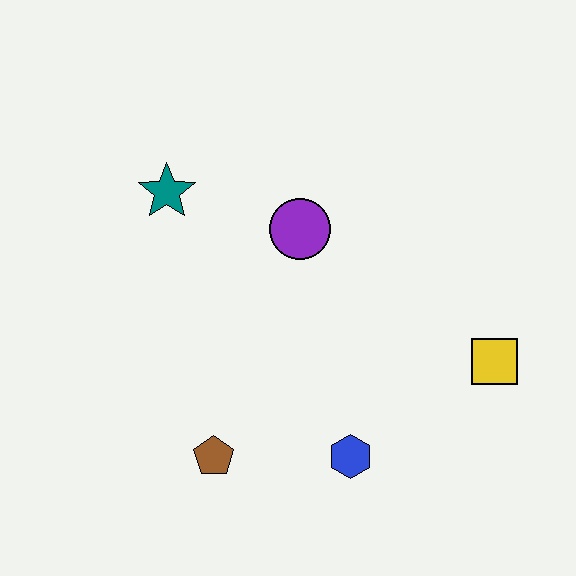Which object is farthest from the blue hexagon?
The teal star is farthest from the blue hexagon.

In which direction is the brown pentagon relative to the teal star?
The brown pentagon is below the teal star.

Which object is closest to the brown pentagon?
The blue hexagon is closest to the brown pentagon.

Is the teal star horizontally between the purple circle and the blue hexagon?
No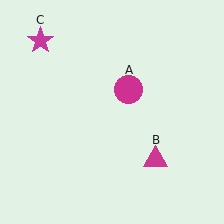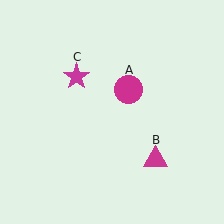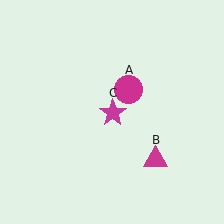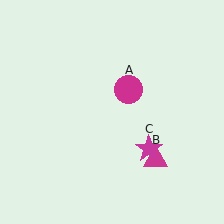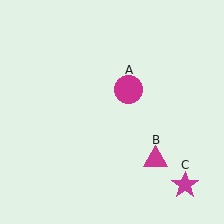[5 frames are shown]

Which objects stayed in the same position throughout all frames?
Magenta circle (object A) and magenta triangle (object B) remained stationary.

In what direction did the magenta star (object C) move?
The magenta star (object C) moved down and to the right.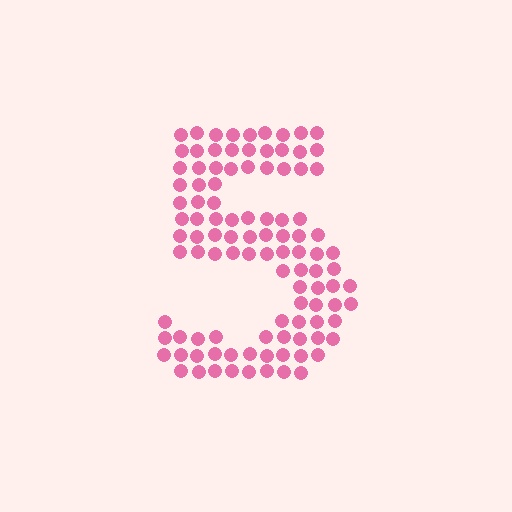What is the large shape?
The large shape is the digit 5.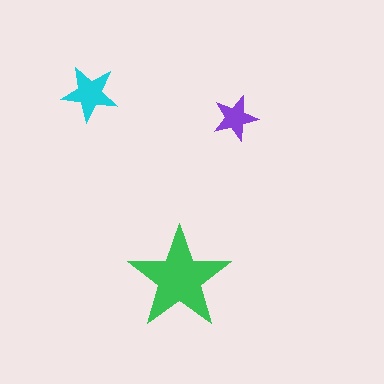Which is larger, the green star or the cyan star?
The green one.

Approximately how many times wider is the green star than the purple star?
About 2.5 times wider.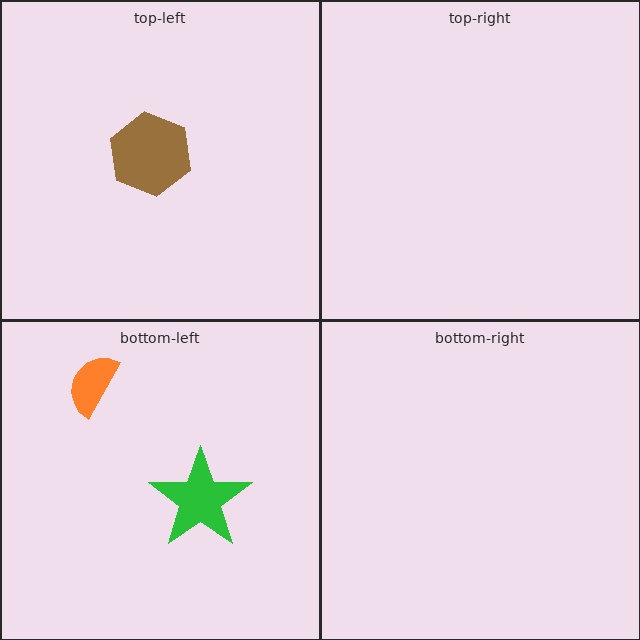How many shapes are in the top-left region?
1.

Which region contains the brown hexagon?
The top-left region.